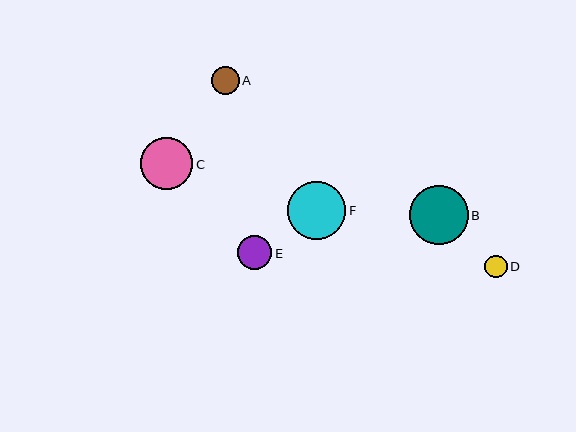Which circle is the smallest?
Circle D is the smallest with a size of approximately 23 pixels.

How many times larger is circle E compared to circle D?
Circle E is approximately 1.5 times the size of circle D.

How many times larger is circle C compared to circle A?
Circle C is approximately 1.9 times the size of circle A.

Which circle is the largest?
Circle B is the largest with a size of approximately 59 pixels.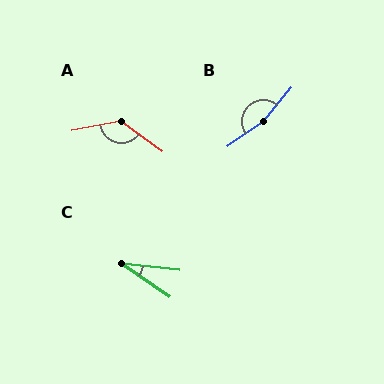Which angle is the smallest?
C, at approximately 29 degrees.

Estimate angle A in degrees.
Approximately 133 degrees.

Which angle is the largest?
B, at approximately 166 degrees.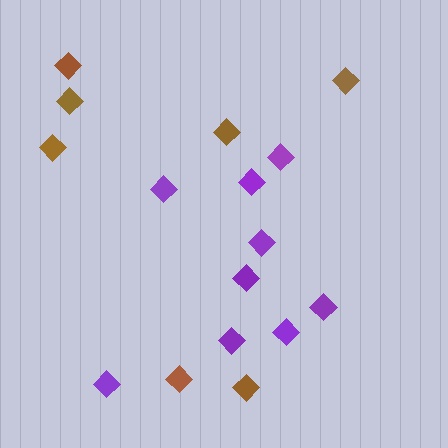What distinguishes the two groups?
There are 2 groups: one group of brown diamonds (7) and one group of purple diamonds (9).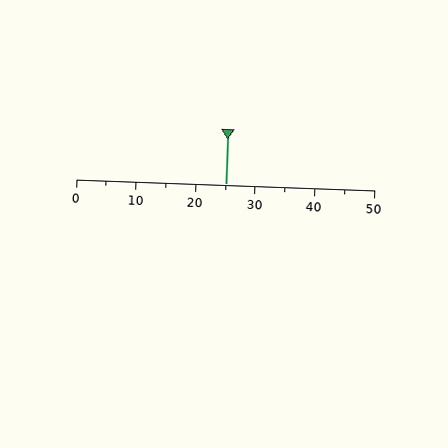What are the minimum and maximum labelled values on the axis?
The axis runs from 0 to 50.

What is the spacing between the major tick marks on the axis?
The major ticks are spaced 10 apart.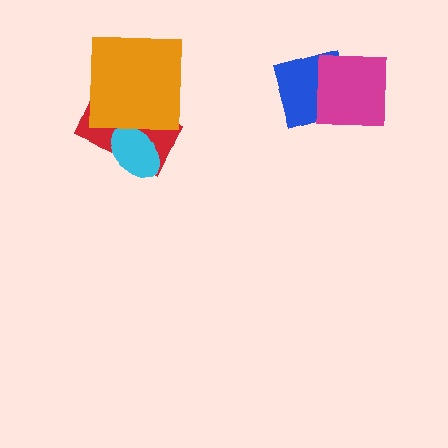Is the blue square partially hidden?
Yes, it is partially covered by another shape.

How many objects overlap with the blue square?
1 object overlaps with the blue square.